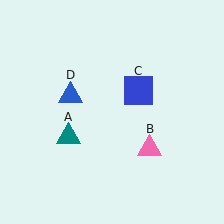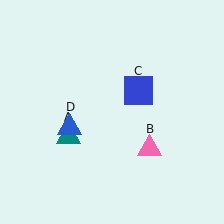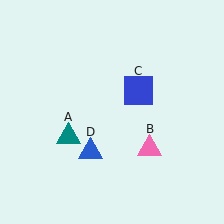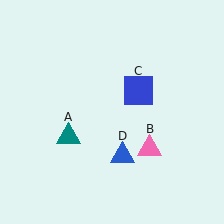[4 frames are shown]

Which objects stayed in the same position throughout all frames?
Teal triangle (object A) and pink triangle (object B) and blue square (object C) remained stationary.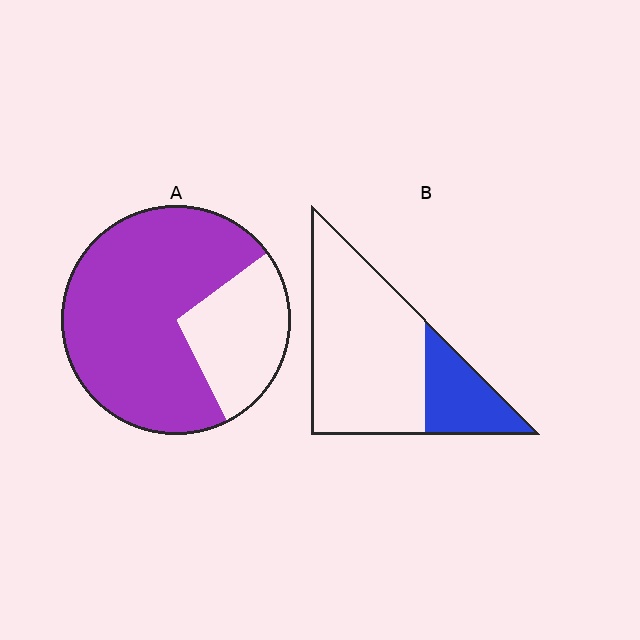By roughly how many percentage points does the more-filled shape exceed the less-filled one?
By roughly 45 percentage points (A over B).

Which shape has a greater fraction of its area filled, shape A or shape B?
Shape A.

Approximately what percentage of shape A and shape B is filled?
A is approximately 70% and B is approximately 25%.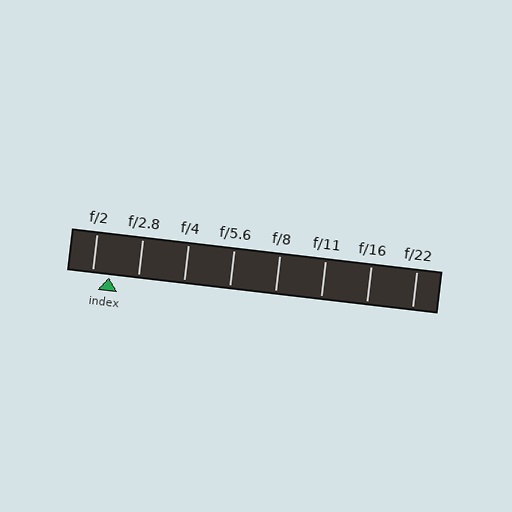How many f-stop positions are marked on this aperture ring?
There are 8 f-stop positions marked.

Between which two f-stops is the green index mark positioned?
The index mark is between f/2 and f/2.8.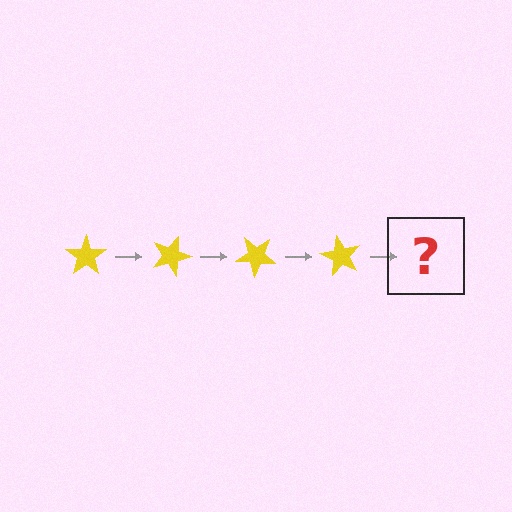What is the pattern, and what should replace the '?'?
The pattern is that the star rotates 20 degrees each step. The '?' should be a yellow star rotated 80 degrees.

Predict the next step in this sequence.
The next step is a yellow star rotated 80 degrees.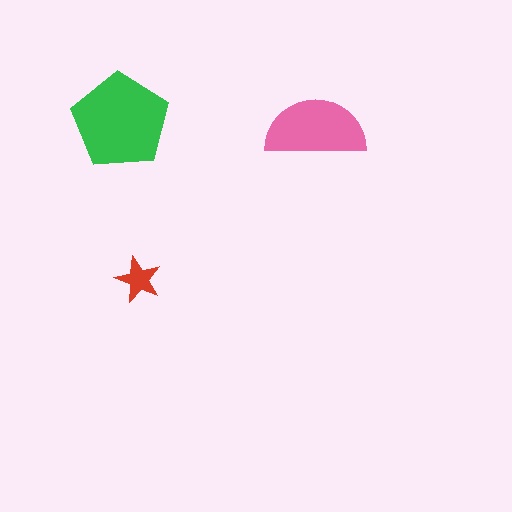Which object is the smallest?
The red star.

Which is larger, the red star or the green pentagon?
The green pentagon.